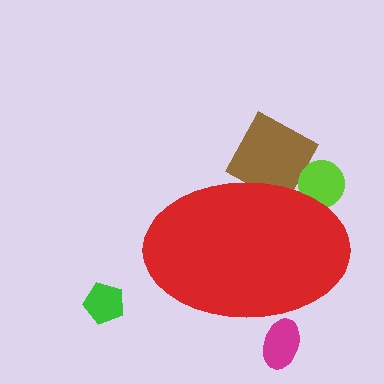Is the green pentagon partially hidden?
No, the green pentagon is fully visible.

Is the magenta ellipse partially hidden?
Yes, the magenta ellipse is partially hidden behind the red ellipse.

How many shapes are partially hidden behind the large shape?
3 shapes are partially hidden.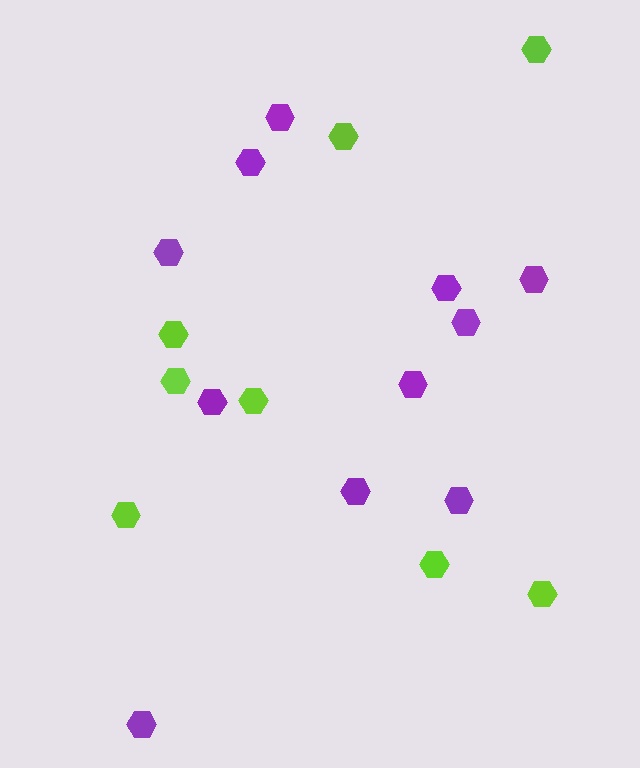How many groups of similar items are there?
There are 2 groups: one group of purple hexagons (11) and one group of lime hexagons (8).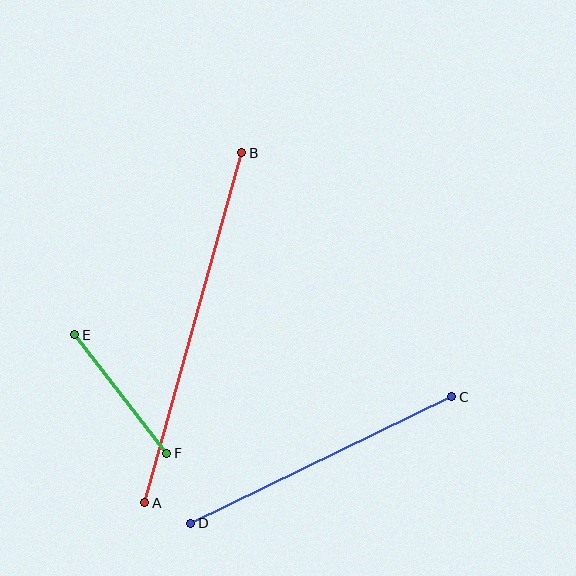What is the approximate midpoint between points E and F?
The midpoint is at approximately (121, 394) pixels.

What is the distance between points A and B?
The distance is approximately 363 pixels.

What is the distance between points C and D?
The distance is approximately 290 pixels.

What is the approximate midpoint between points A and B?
The midpoint is at approximately (193, 328) pixels.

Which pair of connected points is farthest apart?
Points A and B are farthest apart.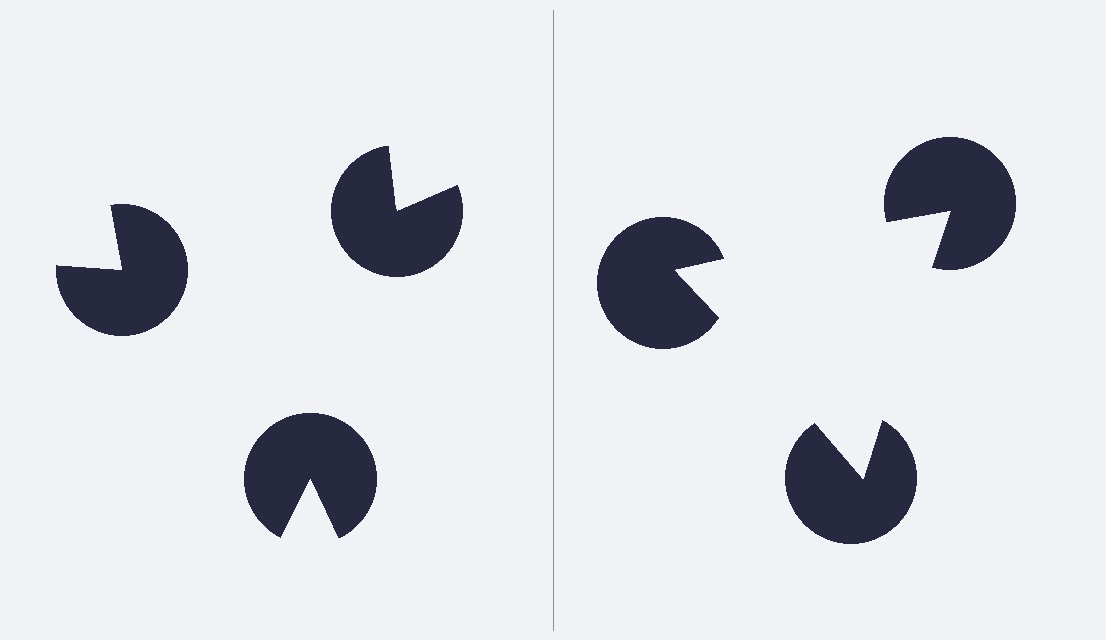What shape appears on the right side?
An illusory triangle.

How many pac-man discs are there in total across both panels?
6 — 3 on each side.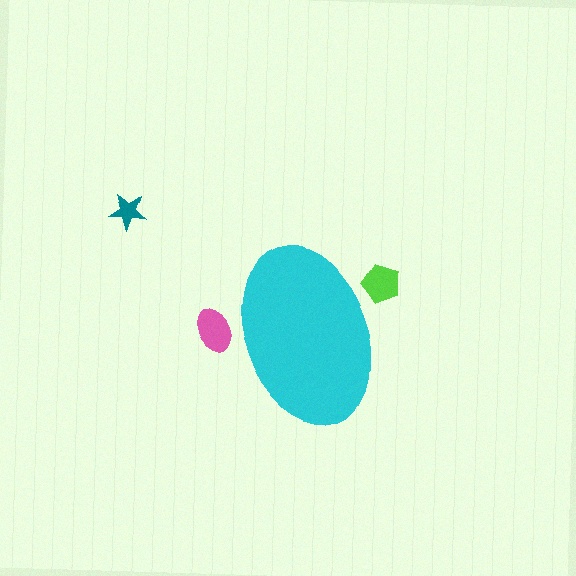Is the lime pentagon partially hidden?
Yes, the lime pentagon is partially hidden behind the cyan ellipse.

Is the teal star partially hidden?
No, the teal star is fully visible.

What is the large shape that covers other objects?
A cyan ellipse.